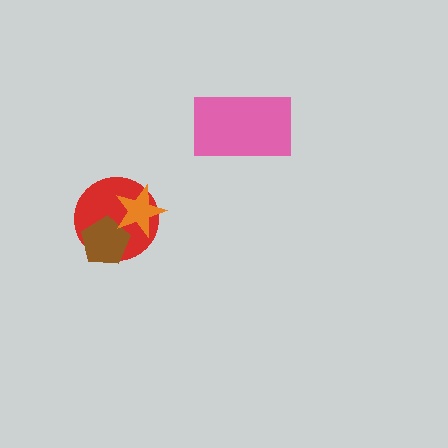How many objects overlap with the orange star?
2 objects overlap with the orange star.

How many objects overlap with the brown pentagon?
2 objects overlap with the brown pentagon.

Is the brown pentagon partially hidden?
Yes, it is partially covered by another shape.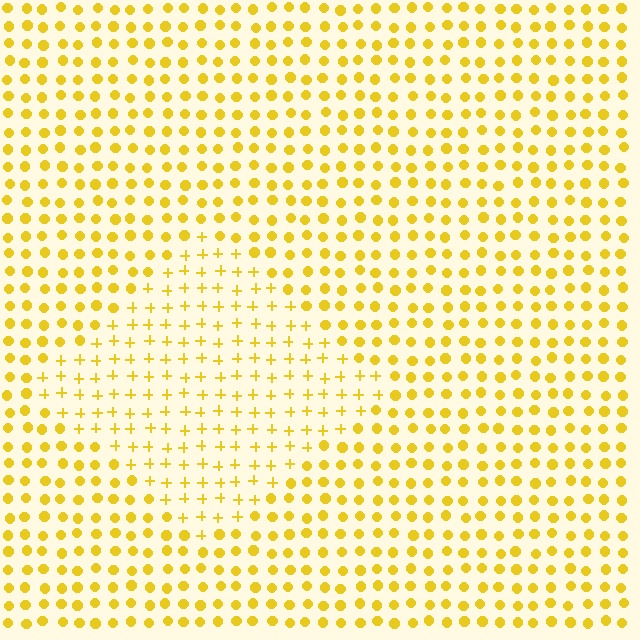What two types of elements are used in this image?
The image uses plus signs inside the diamond region and circles outside it.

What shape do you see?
I see a diamond.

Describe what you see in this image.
The image is filled with small yellow elements arranged in a uniform grid. A diamond-shaped region contains plus signs, while the surrounding area contains circles. The boundary is defined purely by the change in element shape.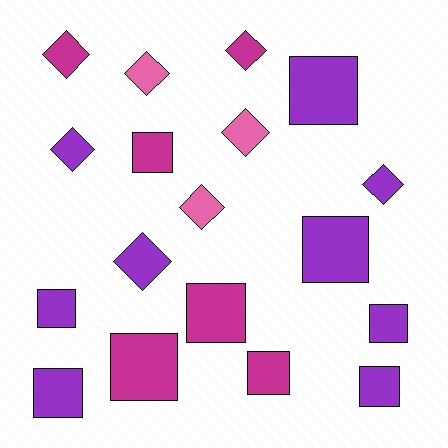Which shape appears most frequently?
Square, with 10 objects.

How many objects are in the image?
There are 18 objects.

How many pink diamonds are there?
There are 3 pink diamonds.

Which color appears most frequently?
Purple, with 9 objects.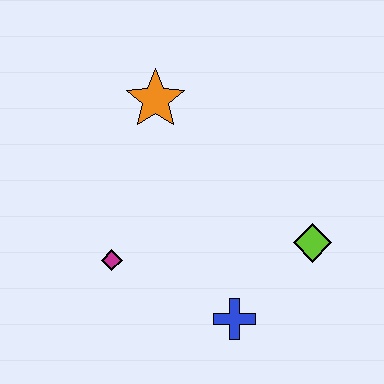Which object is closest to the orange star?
The magenta diamond is closest to the orange star.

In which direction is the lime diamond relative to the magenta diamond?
The lime diamond is to the right of the magenta diamond.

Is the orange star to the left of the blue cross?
Yes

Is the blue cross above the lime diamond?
No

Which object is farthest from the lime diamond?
The orange star is farthest from the lime diamond.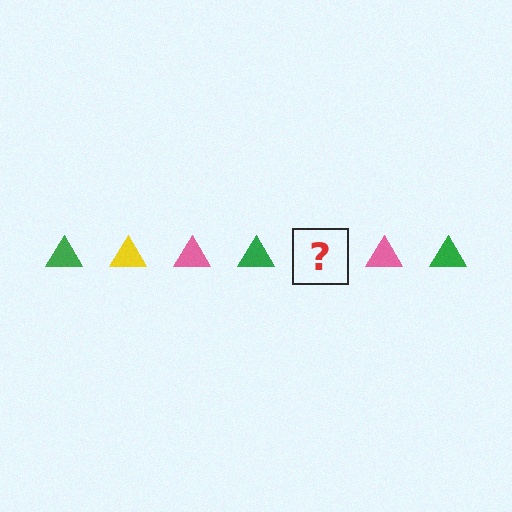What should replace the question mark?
The question mark should be replaced with a yellow triangle.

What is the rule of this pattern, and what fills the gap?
The rule is that the pattern cycles through green, yellow, pink triangles. The gap should be filled with a yellow triangle.